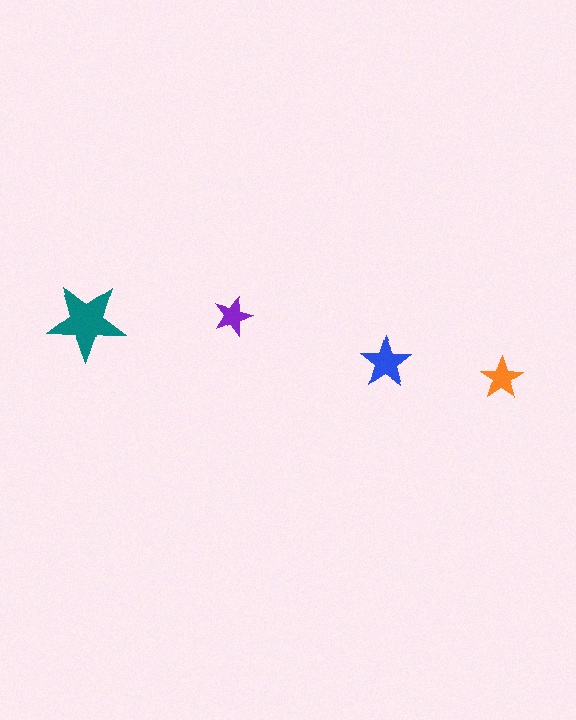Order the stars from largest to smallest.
the teal one, the blue one, the orange one, the purple one.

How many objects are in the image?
There are 4 objects in the image.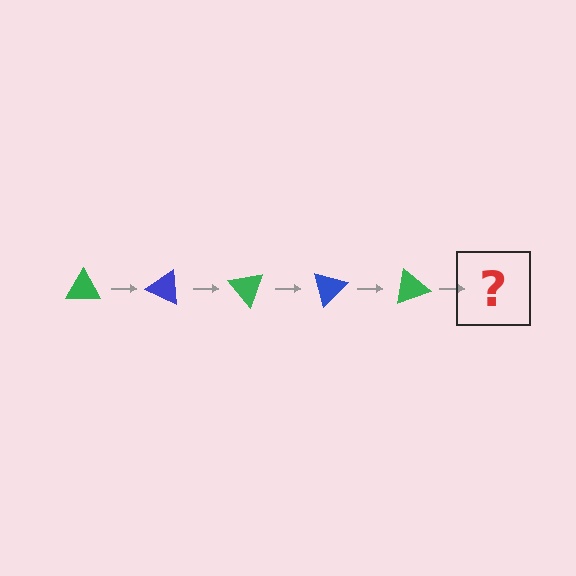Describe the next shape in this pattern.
It should be a blue triangle, rotated 125 degrees from the start.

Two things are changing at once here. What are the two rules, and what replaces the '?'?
The two rules are that it rotates 25 degrees each step and the color cycles through green and blue. The '?' should be a blue triangle, rotated 125 degrees from the start.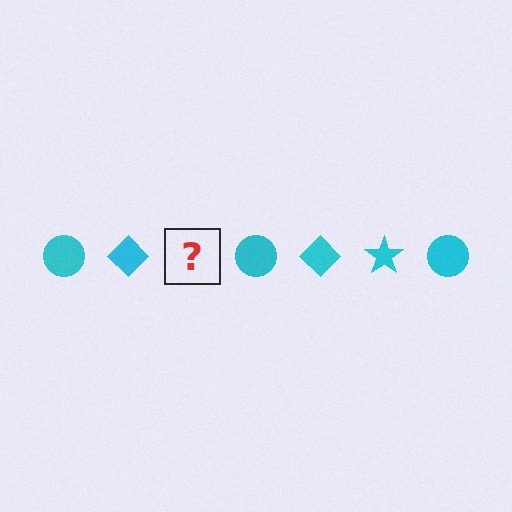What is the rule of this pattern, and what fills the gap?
The rule is that the pattern cycles through circle, diamond, star shapes in cyan. The gap should be filled with a cyan star.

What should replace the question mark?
The question mark should be replaced with a cyan star.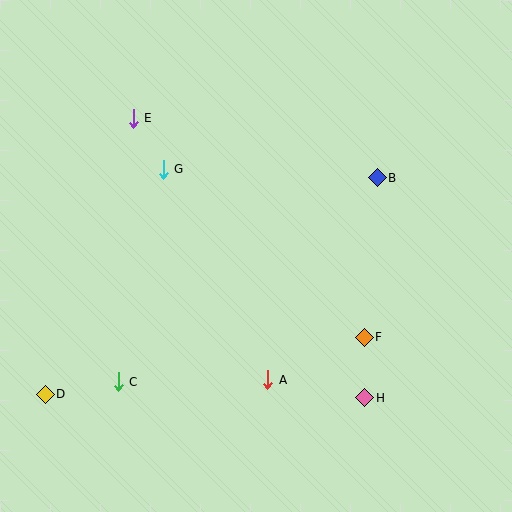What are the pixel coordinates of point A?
Point A is at (268, 380).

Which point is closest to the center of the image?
Point A at (268, 380) is closest to the center.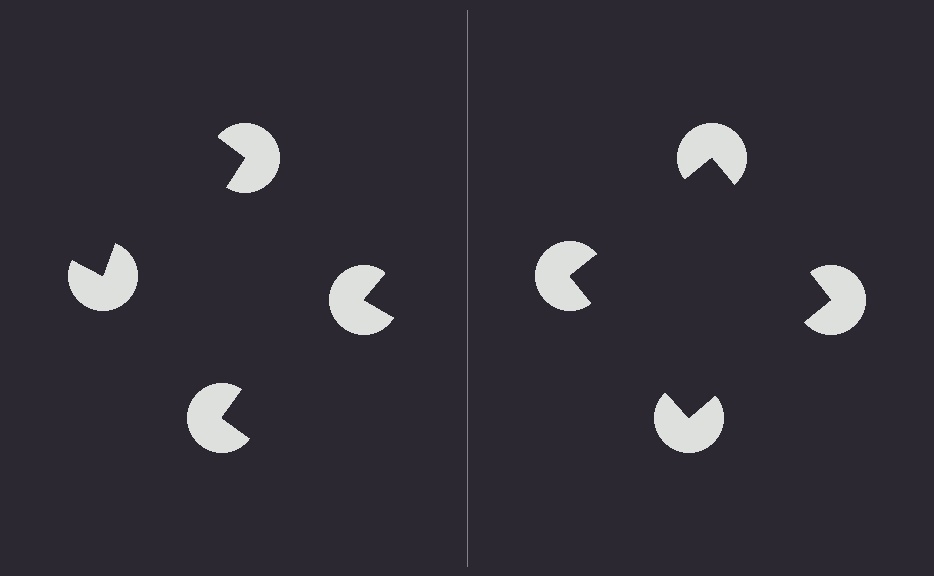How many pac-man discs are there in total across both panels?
8 — 4 on each side.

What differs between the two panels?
The pac-man discs are positioned identically on both sides; only the wedge orientations differ. On the right they align to a square; on the left they are misaligned.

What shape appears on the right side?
An illusory square.